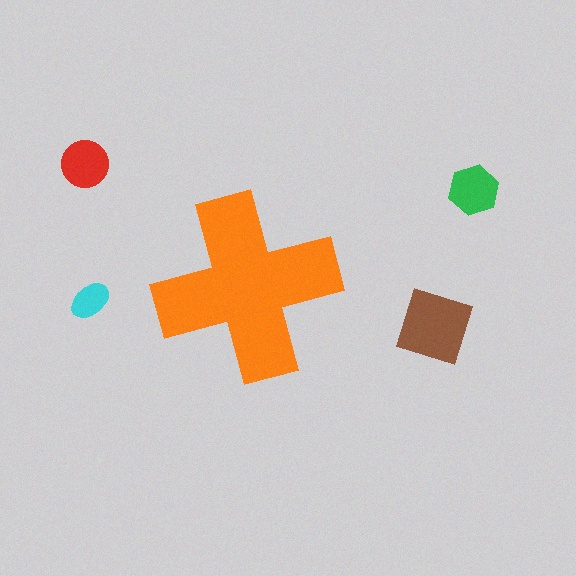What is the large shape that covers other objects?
An orange cross.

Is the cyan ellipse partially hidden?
No, the cyan ellipse is fully visible.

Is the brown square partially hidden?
No, the brown square is fully visible.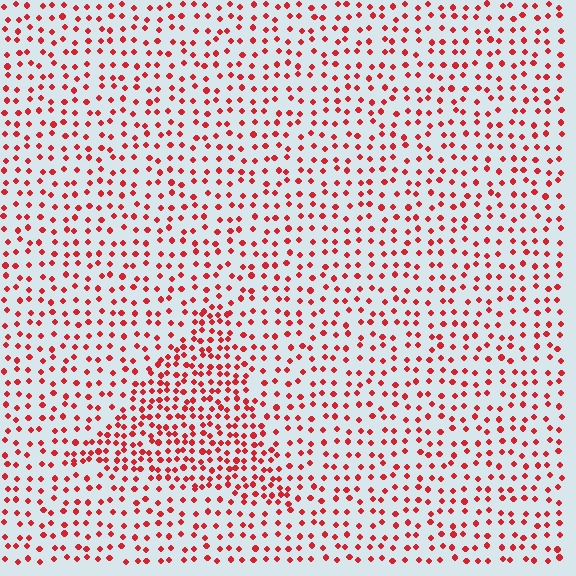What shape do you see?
I see a triangle.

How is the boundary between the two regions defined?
The boundary is defined by a change in element density (approximately 1.9x ratio). All elements are the same color, size, and shape.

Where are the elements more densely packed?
The elements are more densely packed inside the triangle boundary.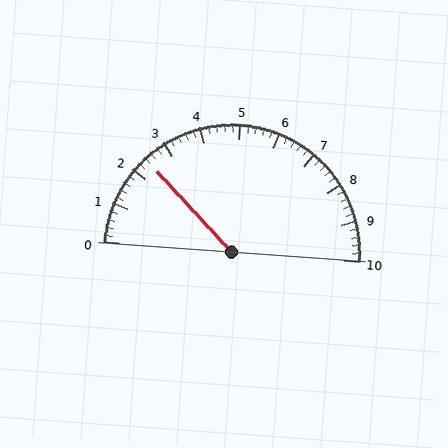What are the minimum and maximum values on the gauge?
The gauge ranges from 0 to 10.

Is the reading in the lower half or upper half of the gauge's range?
The reading is in the lower half of the range (0 to 10).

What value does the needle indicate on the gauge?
The needle indicates approximately 2.4.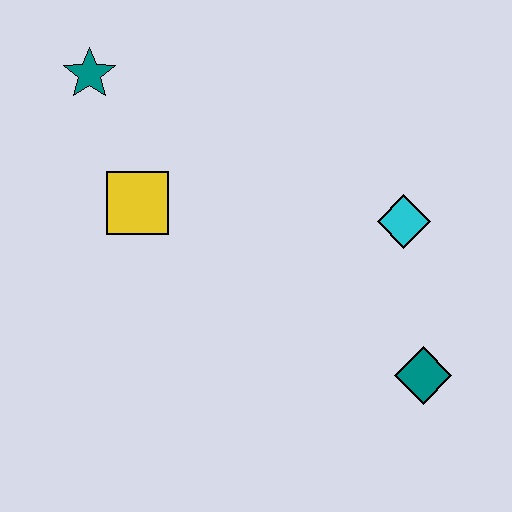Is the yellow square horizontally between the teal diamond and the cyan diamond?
No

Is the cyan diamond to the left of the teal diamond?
Yes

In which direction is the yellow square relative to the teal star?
The yellow square is below the teal star.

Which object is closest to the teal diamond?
The cyan diamond is closest to the teal diamond.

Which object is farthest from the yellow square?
The teal diamond is farthest from the yellow square.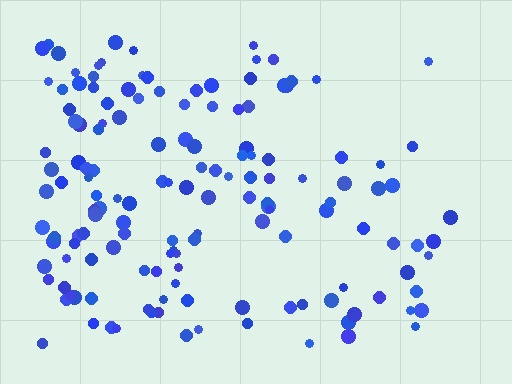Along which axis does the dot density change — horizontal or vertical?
Horizontal.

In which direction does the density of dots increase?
From right to left, with the left side densest.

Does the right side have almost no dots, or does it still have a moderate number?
Still a moderate number, just noticeably fewer than the left.